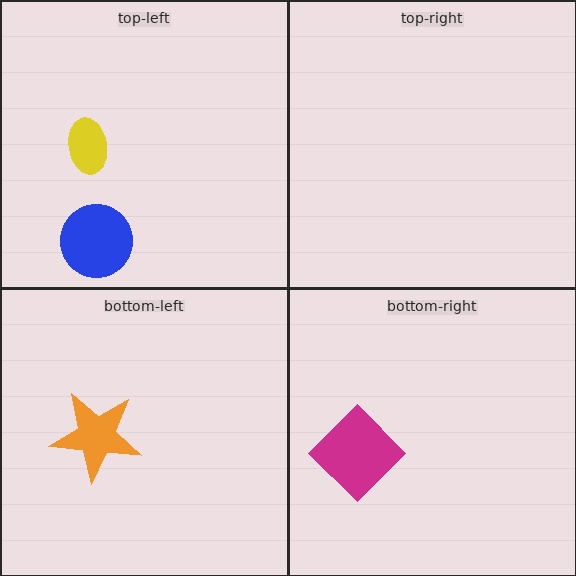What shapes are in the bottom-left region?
The orange star.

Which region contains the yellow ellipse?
The top-left region.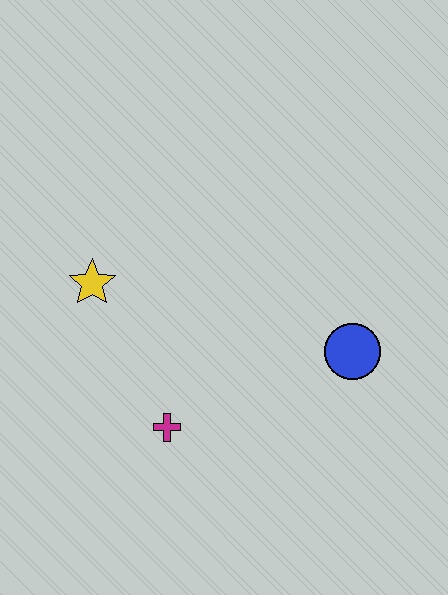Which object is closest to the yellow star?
The magenta cross is closest to the yellow star.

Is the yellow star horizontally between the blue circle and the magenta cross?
No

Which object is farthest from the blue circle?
The yellow star is farthest from the blue circle.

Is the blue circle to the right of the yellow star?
Yes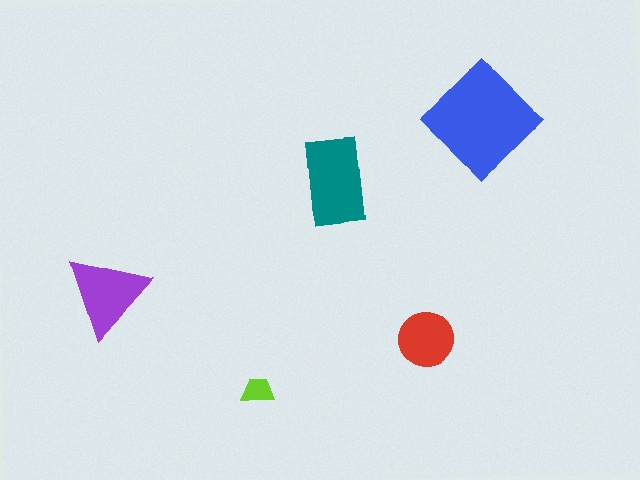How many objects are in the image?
There are 5 objects in the image.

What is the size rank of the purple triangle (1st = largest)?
3rd.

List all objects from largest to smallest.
The blue diamond, the teal rectangle, the purple triangle, the red circle, the lime trapezoid.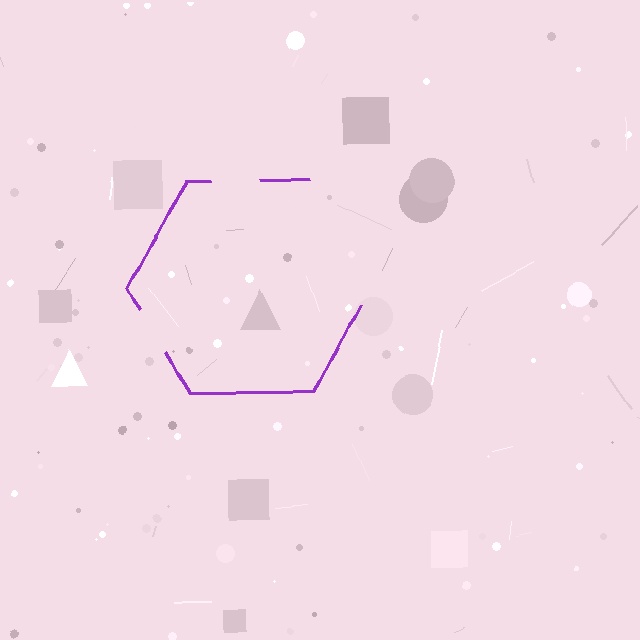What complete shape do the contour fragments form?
The contour fragments form a hexagon.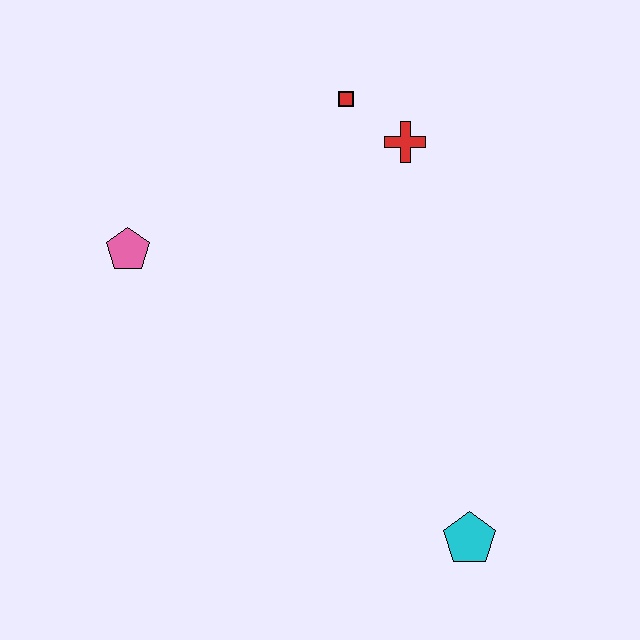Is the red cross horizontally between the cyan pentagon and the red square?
Yes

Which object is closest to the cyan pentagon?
The red cross is closest to the cyan pentagon.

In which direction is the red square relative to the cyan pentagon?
The red square is above the cyan pentagon.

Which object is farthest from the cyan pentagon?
The red square is farthest from the cyan pentagon.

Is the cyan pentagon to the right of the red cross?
Yes